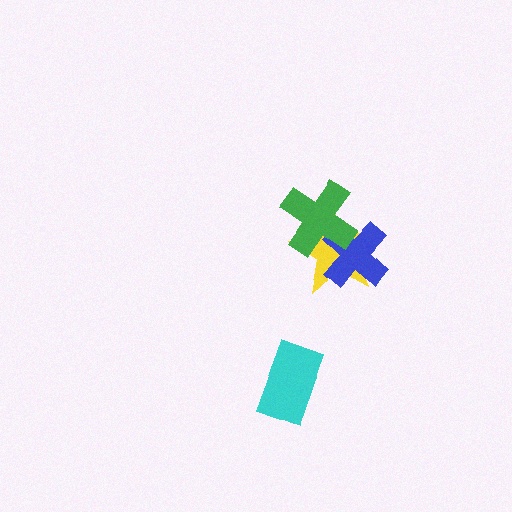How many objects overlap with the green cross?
2 objects overlap with the green cross.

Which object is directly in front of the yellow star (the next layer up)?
The blue cross is directly in front of the yellow star.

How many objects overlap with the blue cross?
2 objects overlap with the blue cross.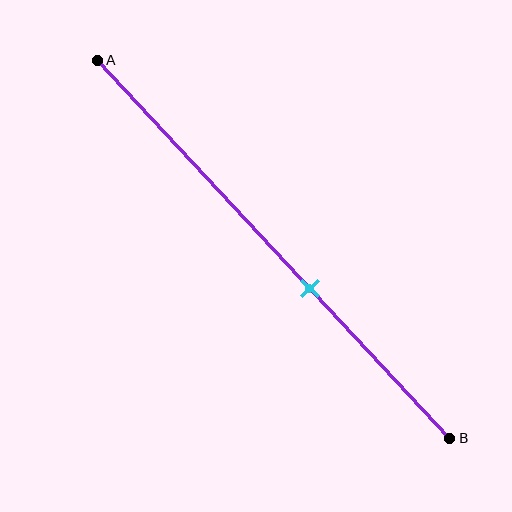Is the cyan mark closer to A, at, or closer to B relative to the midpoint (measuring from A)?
The cyan mark is closer to point B than the midpoint of segment AB.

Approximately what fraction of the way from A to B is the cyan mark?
The cyan mark is approximately 60% of the way from A to B.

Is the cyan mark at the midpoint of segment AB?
No, the mark is at about 60% from A, not at the 50% midpoint.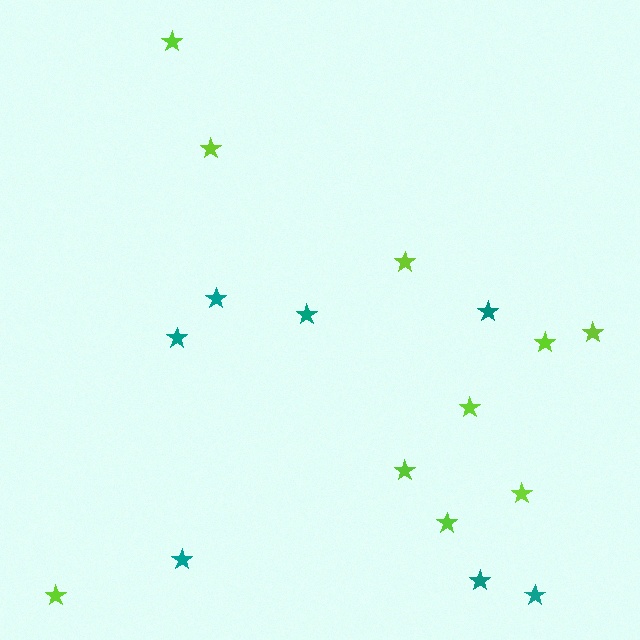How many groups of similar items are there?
There are 2 groups: one group of teal stars (7) and one group of lime stars (10).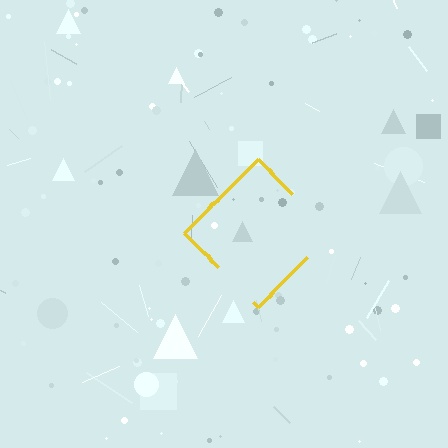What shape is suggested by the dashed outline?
The dashed outline suggests a diamond.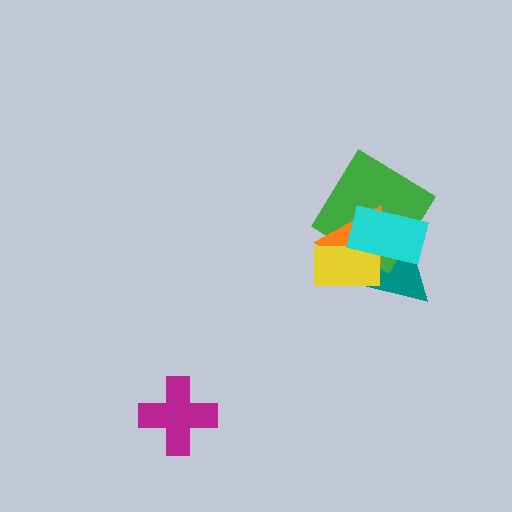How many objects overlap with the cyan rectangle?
4 objects overlap with the cyan rectangle.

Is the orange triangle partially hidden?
Yes, it is partially covered by another shape.